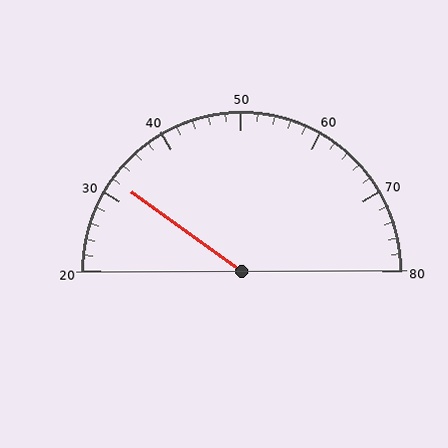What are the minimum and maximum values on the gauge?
The gauge ranges from 20 to 80.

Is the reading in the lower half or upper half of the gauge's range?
The reading is in the lower half of the range (20 to 80).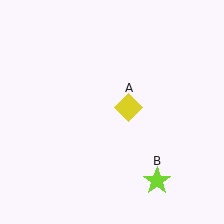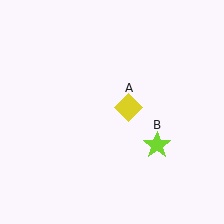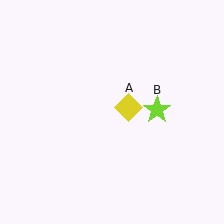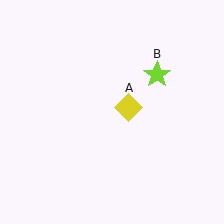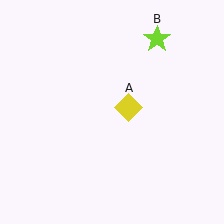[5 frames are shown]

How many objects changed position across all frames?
1 object changed position: lime star (object B).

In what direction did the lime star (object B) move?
The lime star (object B) moved up.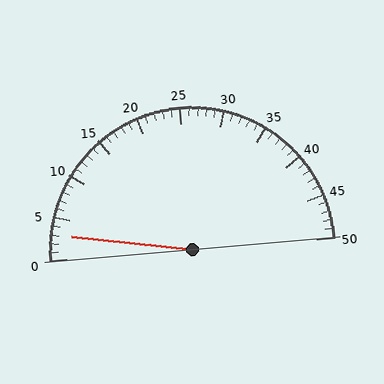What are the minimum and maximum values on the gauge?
The gauge ranges from 0 to 50.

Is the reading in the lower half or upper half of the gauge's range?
The reading is in the lower half of the range (0 to 50).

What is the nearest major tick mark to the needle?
The nearest major tick mark is 5.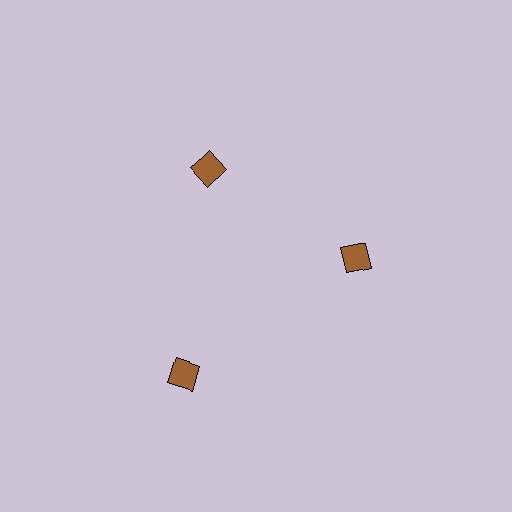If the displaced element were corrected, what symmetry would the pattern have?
It would have 3-fold rotational symmetry — the pattern would map onto itself every 120 degrees.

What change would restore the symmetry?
The symmetry would be restored by moving it inward, back onto the ring so that all 3 diamonds sit at equal angles and equal distance from the center.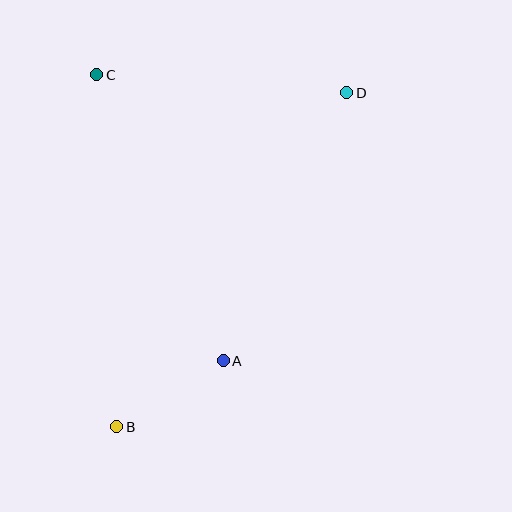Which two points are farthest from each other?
Points B and D are farthest from each other.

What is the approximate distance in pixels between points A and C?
The distance between A and C is approximately 313 pixels.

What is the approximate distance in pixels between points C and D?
The distance between C and D is approximately 251 pixels.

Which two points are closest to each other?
Points A and B are closest to each other.